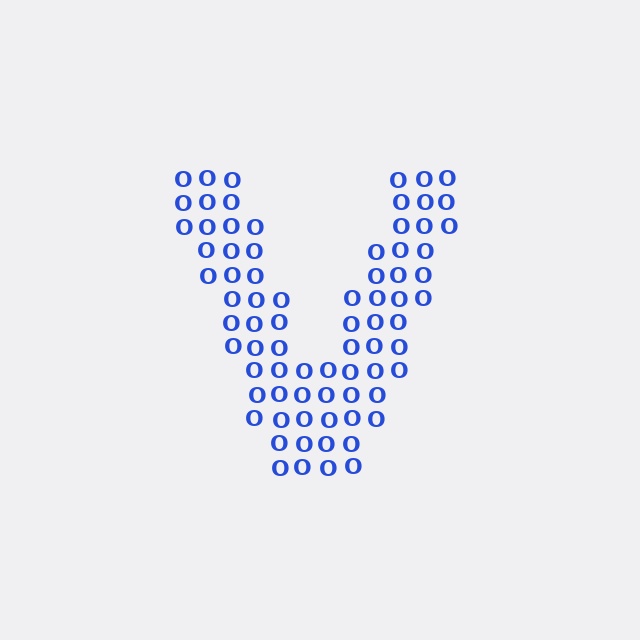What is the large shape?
The large shape is the letter V.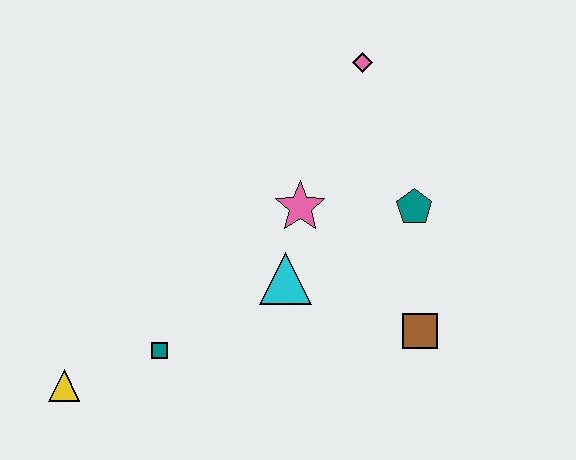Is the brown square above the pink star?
No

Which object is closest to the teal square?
The yellow triangle is closest to the teal square.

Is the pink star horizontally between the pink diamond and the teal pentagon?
No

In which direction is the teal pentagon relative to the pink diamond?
The teal pentagon is below the pink diamond.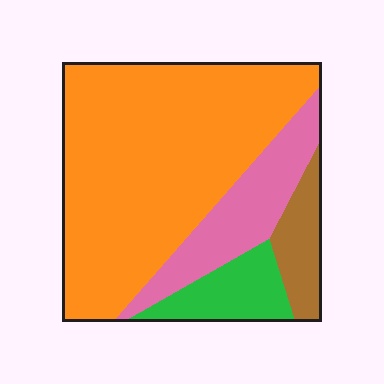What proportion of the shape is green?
Green takes up about one tenth (1/10) of the shape.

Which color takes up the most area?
Orange, at roughly 65%.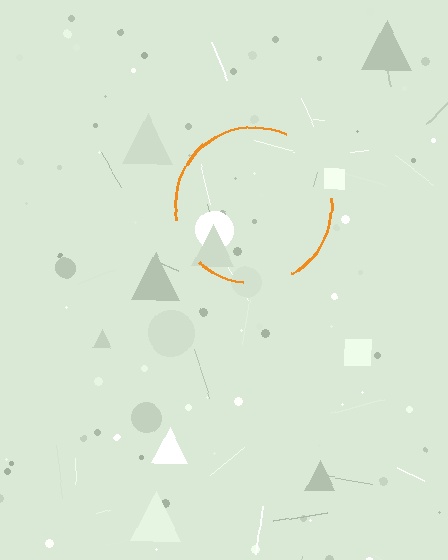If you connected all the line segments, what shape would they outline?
They would outline a circle.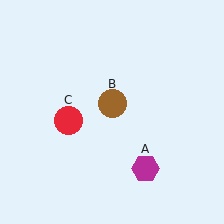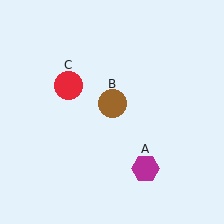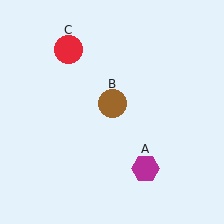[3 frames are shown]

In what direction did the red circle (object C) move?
The red circle (object C) moved up.